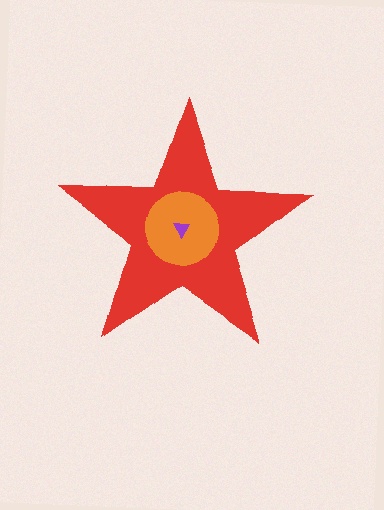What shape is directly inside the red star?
The orange circle.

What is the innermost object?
The purple triangle.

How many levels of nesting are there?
3.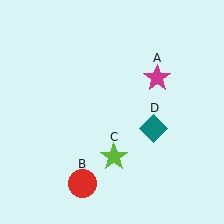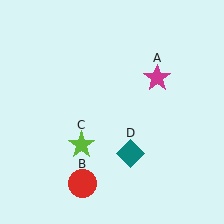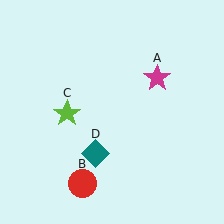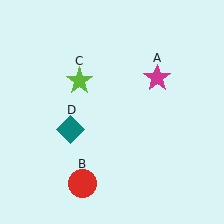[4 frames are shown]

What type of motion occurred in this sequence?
The lime star (object C), teal diamond (object D) rotated clockwise around the center of the scene.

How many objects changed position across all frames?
2 objects changed position: lime star (object C), teal diamond (object D).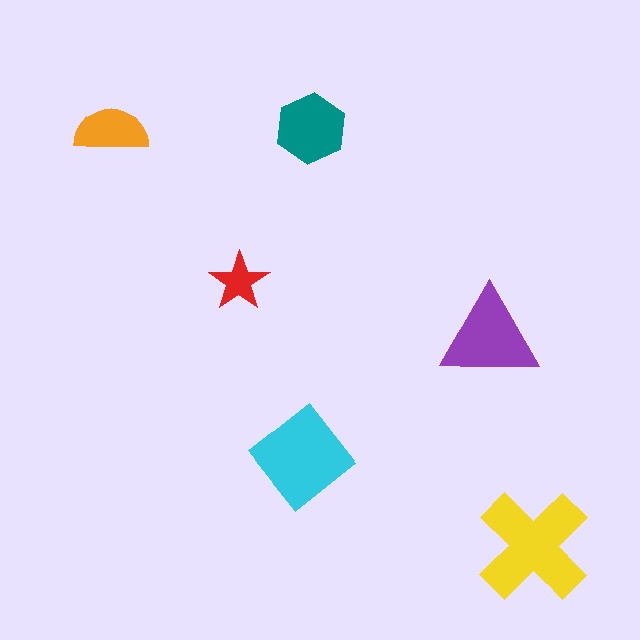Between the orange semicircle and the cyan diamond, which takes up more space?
The cyan diamond.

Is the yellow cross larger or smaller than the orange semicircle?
Larger.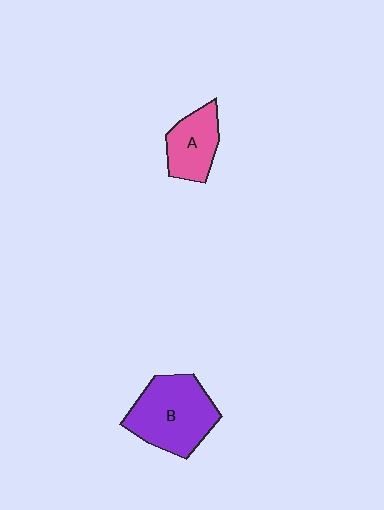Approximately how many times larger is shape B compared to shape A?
Approximately 1.7 times.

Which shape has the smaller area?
Shape A (pink).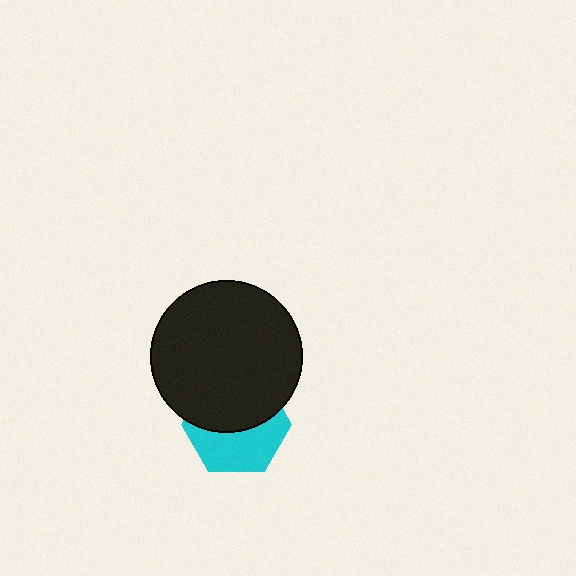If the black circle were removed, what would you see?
You would see the complete cyan hexagon.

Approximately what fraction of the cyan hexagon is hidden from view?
Roughly 53% of the cyan hexagon is hidden behind the black circle.